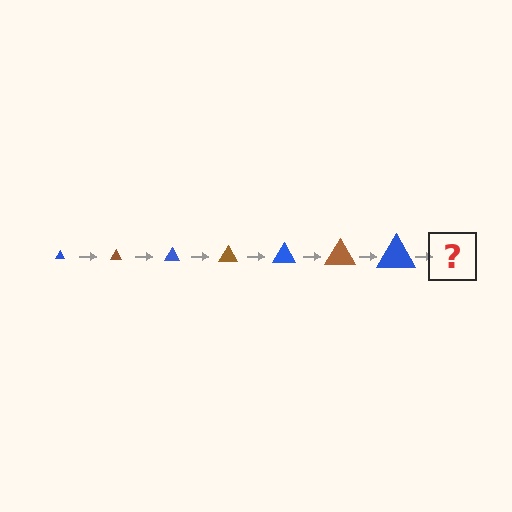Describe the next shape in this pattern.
It should be a brown triangle, larger than the previous one.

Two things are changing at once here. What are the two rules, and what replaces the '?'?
The two rules are that the triangle grows larger each step and the color cycles through blue and brown. The '?' should be a brown triangle, larger than the previous one.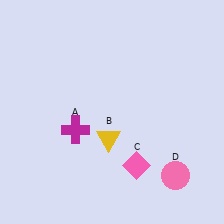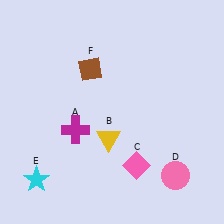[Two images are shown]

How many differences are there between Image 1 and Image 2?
There are 2 differences between the two images.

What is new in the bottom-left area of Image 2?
A cyan star (E) was added in the bottom-left area of Image 2.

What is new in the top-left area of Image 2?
A brown diamond (F) was added in the top-left area of Image 2.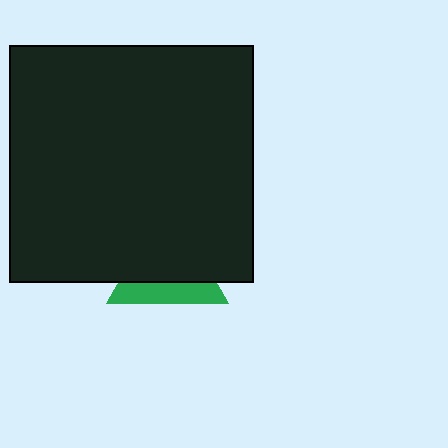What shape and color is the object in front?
The object in front is a black rectangle.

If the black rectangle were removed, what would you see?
You would see the complete green triangle.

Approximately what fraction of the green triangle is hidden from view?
Roughly 66% of the green triangle is hidden behind the black rectangle.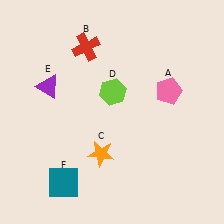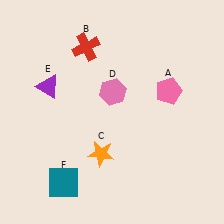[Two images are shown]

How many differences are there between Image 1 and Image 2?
There is 1 difference between the two images.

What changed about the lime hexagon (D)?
In Image 1, D is lime. In Image 2, it changed to pink.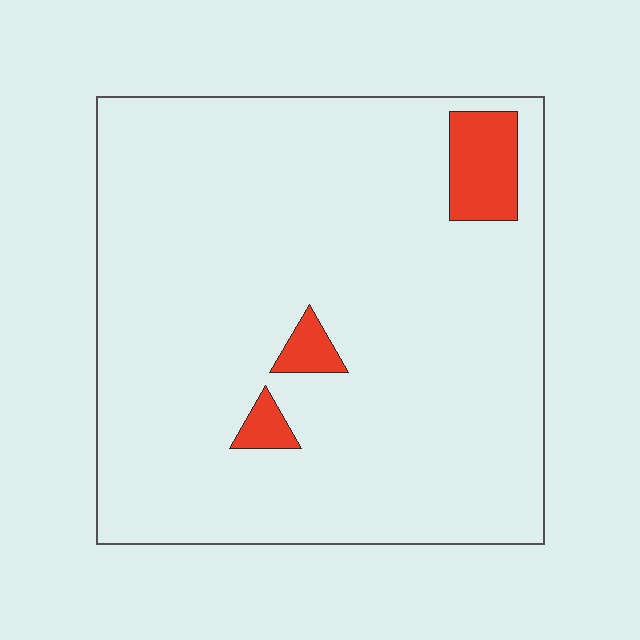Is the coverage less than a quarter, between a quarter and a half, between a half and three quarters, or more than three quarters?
Less than a quarter.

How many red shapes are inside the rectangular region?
3.